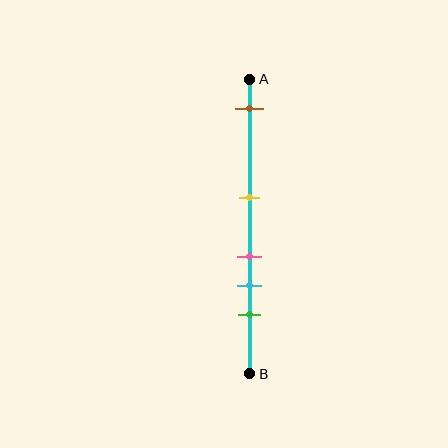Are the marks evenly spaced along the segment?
No, the marks are not evenly spaced.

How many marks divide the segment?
There are 5 marks dividing the segment.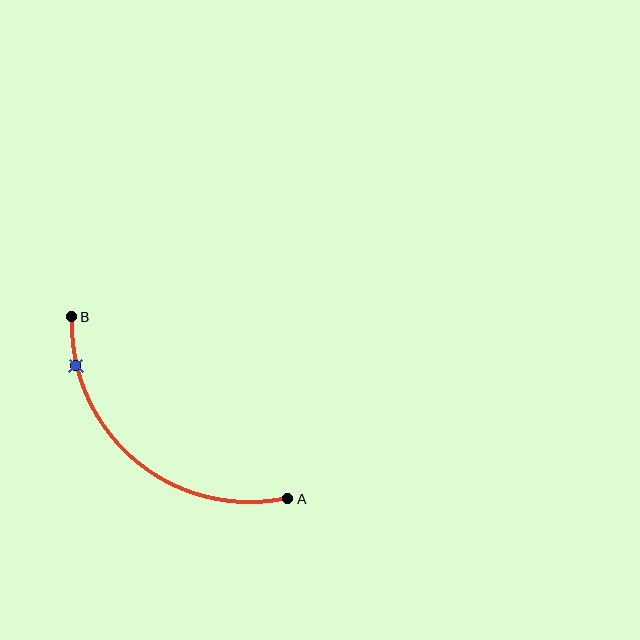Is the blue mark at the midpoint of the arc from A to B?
No. The blue mark lies on the arc but is closer to endpoint B. The arc midpoint would be at the point on the curve equidistant along the arc from both A and B.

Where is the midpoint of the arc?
The arc midpoint is the point on the curve farthest from the straight line joining A and B. It sits below and to the left of that line.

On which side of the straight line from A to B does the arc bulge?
The arc bulges below and to the left of the straight line connecting A and B.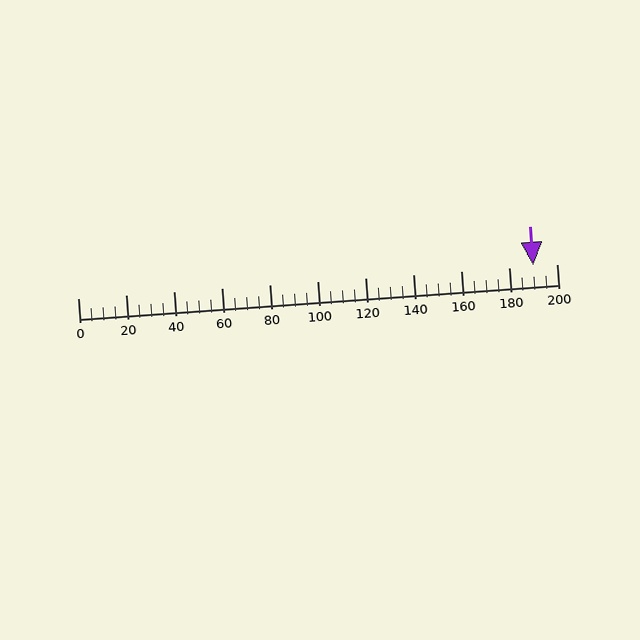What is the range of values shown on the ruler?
The ruler shows values from 0 to 200.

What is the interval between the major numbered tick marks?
The major tick marks are spaced 20 units apart.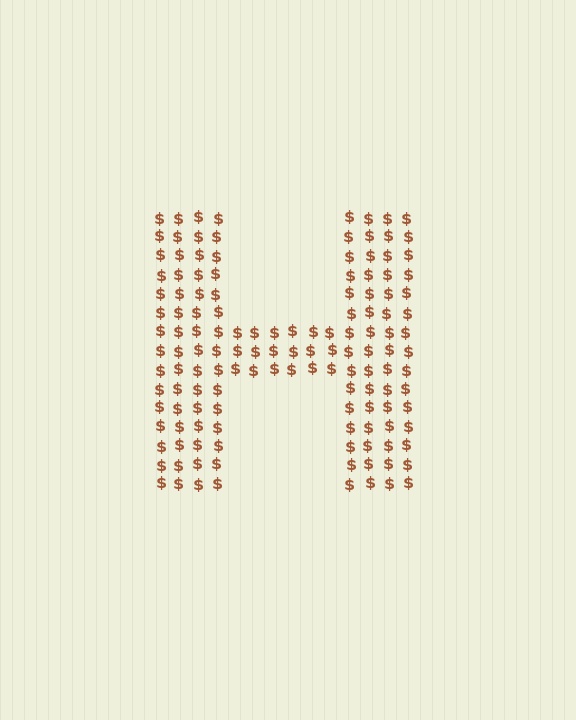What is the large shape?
The large shape is the letter H.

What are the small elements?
The small elements are dollar signs.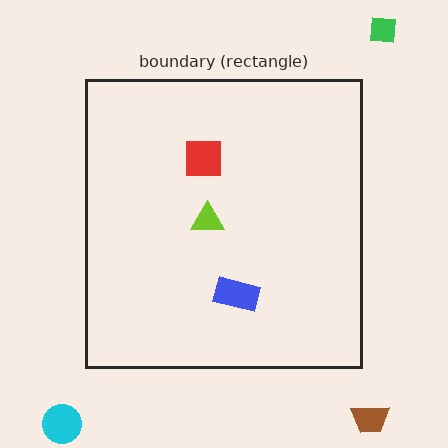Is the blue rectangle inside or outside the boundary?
Inside.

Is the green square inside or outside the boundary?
Outside.